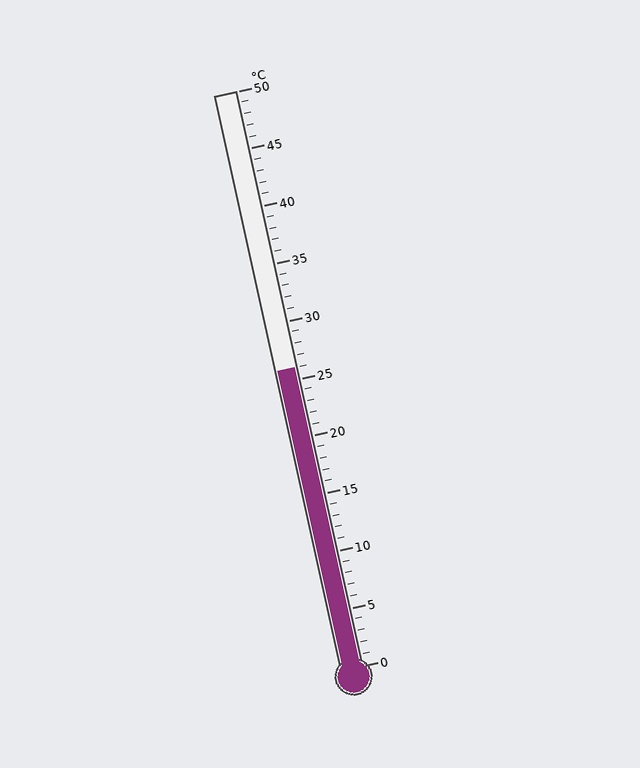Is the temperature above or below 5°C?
The temperature is above 5°C.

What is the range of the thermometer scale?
The thermometer scale ranges from 0°C to 50°C.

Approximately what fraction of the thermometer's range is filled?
The thermometer is filled to approximately 50% of its range.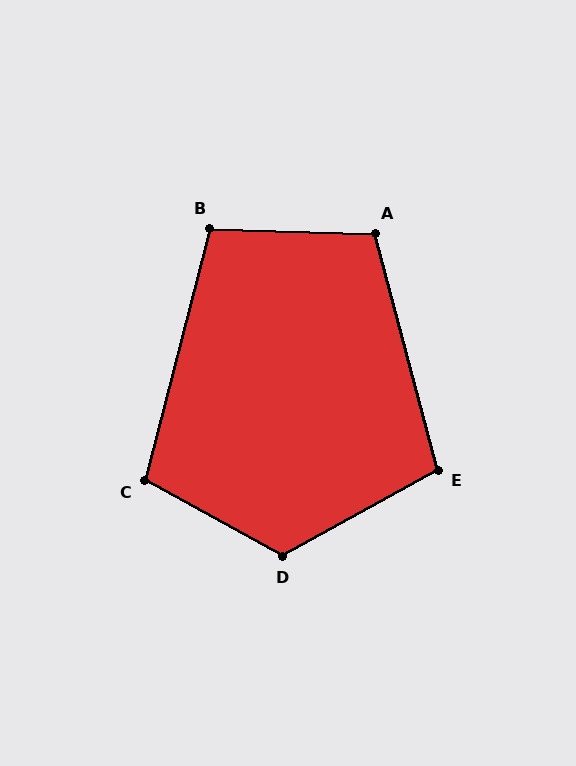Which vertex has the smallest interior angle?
B, at approximately 103 degrees.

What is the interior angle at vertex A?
Approximately 106 degrees (obtuse).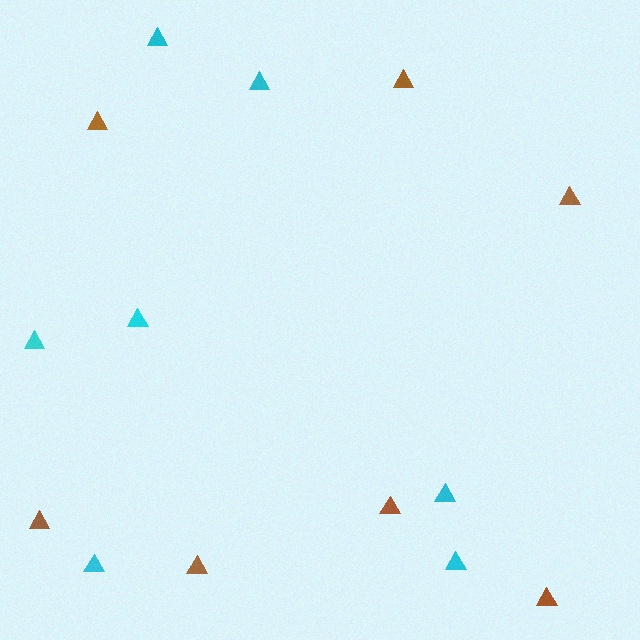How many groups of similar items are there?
There are 2 groups: one group of cyan triangles (7) and one group of brown triangles (7).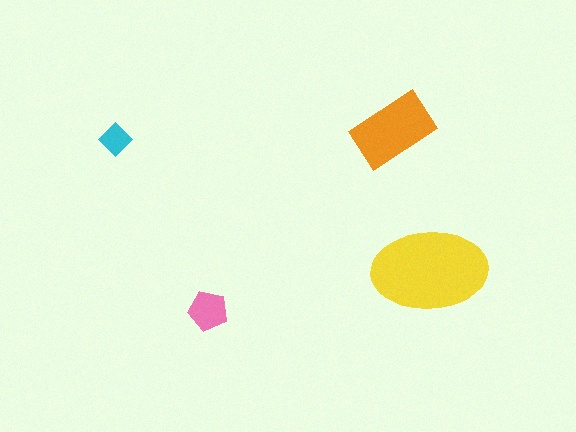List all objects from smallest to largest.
The cyan diamond, the pink pentagon, the orange rectangle, the yellow ellipse.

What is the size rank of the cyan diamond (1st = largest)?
4th.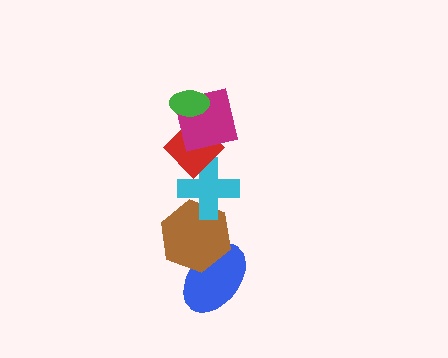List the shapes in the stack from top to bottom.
From top to bottom: the green ellipse, the magenta square, the red diamond, the cyan cross, the brown hexagon, the blue ellipse.